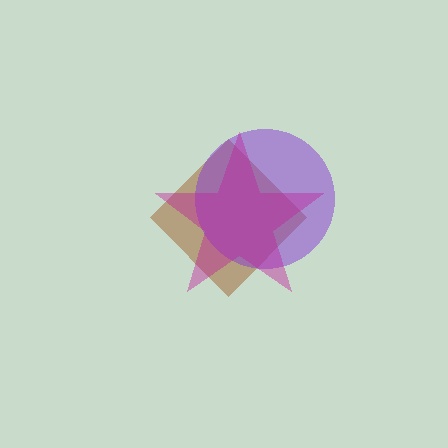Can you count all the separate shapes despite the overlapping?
Yes, there are 3 separate shapes.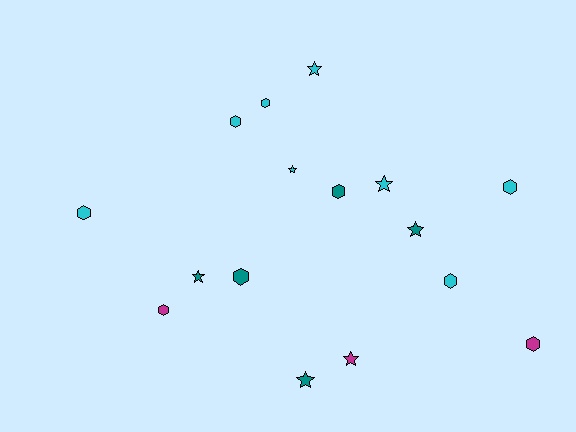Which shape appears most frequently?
Hexagon, with 9 objects.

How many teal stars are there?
There are 3 teal stars.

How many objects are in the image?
There are 16 objects.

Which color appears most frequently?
Cyan, with 8 objects.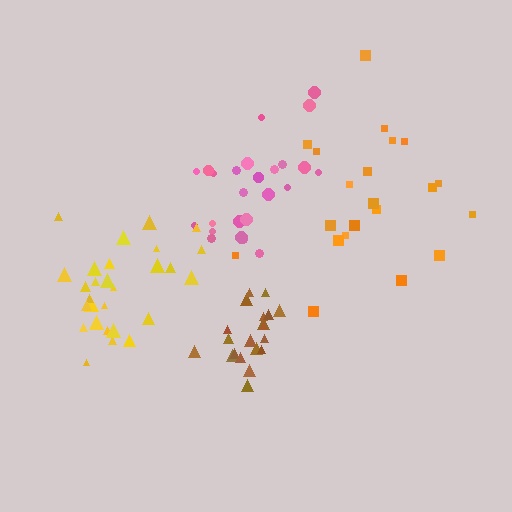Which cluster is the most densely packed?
Brown.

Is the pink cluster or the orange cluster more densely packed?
Pink.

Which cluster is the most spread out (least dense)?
Orange.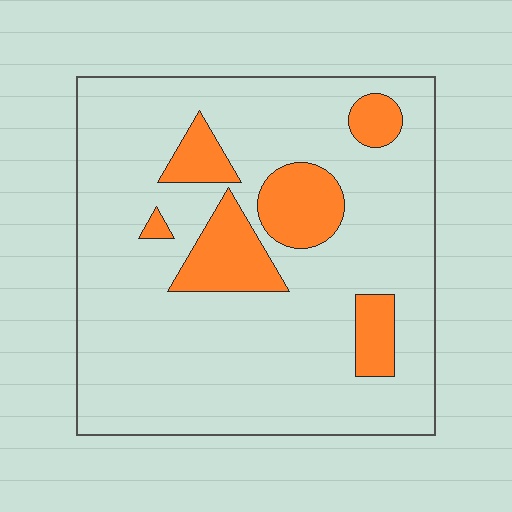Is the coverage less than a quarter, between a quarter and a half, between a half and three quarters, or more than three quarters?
Less than a quarter.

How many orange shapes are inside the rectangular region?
6.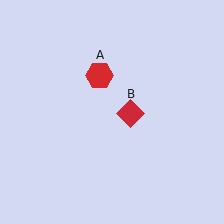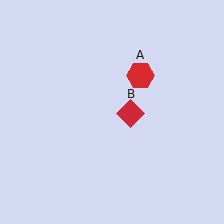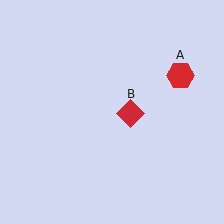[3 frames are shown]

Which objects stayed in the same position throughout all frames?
Red diamond (object B) remained stationary.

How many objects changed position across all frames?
1 object changed position: red hexagon (object A).